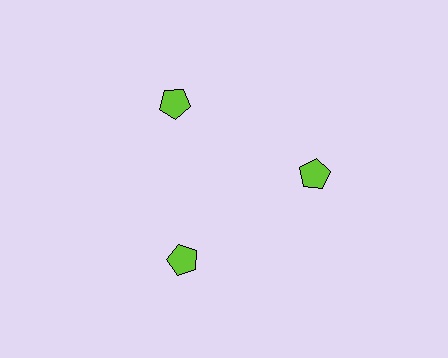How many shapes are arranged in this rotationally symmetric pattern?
There are 3 shapes, arranged in 3 groups of 1.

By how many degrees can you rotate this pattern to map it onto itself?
The pattern maps onto itself every 120 degrees of rotation.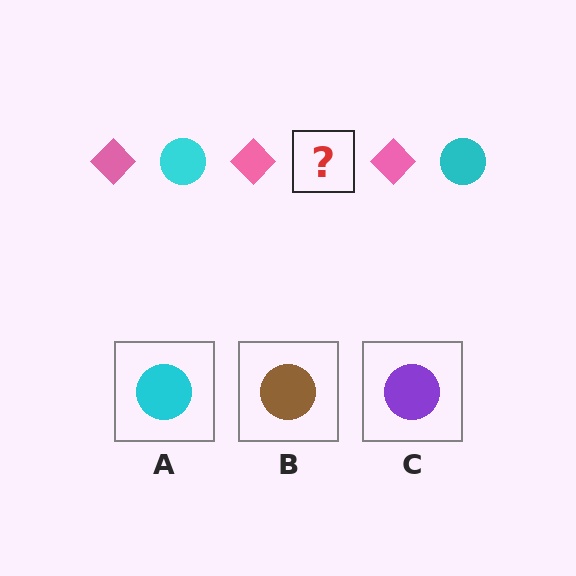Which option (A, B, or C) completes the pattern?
A.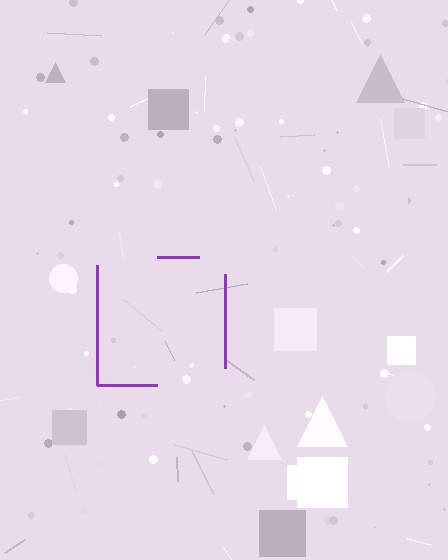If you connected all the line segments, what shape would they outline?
They would outline a square.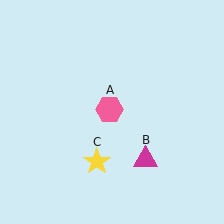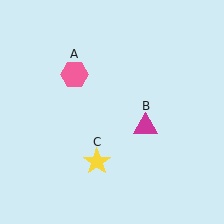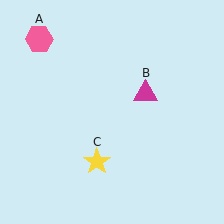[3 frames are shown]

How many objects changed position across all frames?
2 objects changed position: pink hexagon (object A), magenta triangle (object B).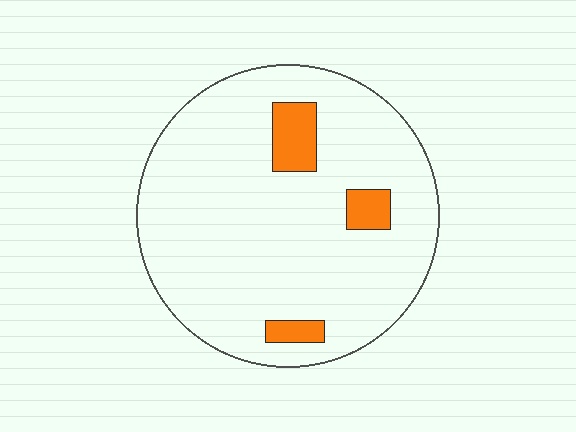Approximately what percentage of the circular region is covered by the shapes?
Approximately 10%.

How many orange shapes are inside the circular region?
3.